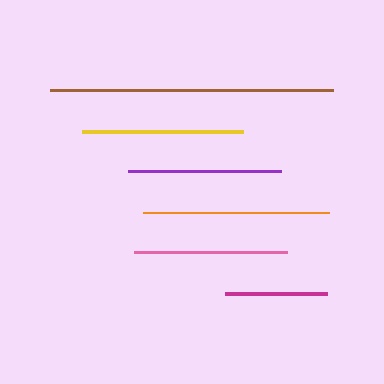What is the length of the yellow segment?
The yellow segment is approximately 161 pixels long.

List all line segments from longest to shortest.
From longest to shortest: brown, orange, yellow, pink, purple, magenta.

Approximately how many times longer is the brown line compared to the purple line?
The brown line is approximately 1.9 times the length of the purple line.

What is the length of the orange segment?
The orange segment is approximately 186 pixels long.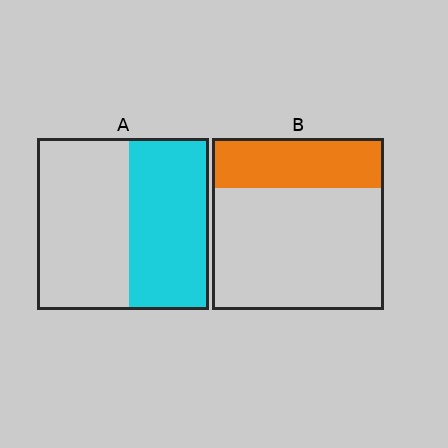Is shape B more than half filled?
No.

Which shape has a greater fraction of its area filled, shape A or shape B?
Shape A.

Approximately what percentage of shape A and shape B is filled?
A is approximately 45% and B is approximately 30%.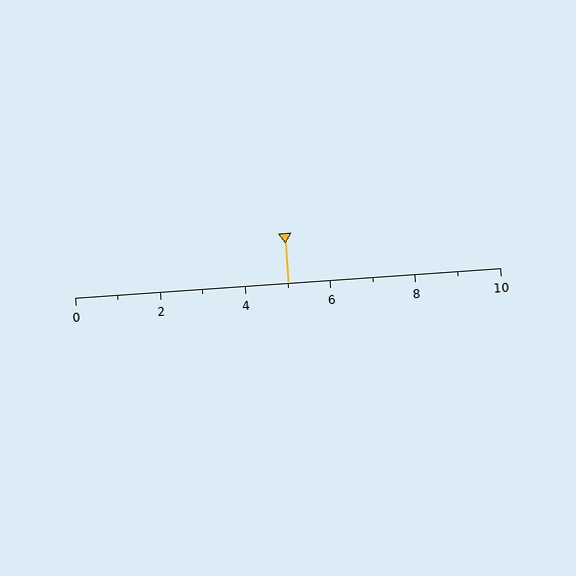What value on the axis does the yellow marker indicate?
The marker indicates approximately 5.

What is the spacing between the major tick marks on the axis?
The major ticks are spaced 2 apart.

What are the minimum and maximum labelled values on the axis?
The axis runs from 0 to 10.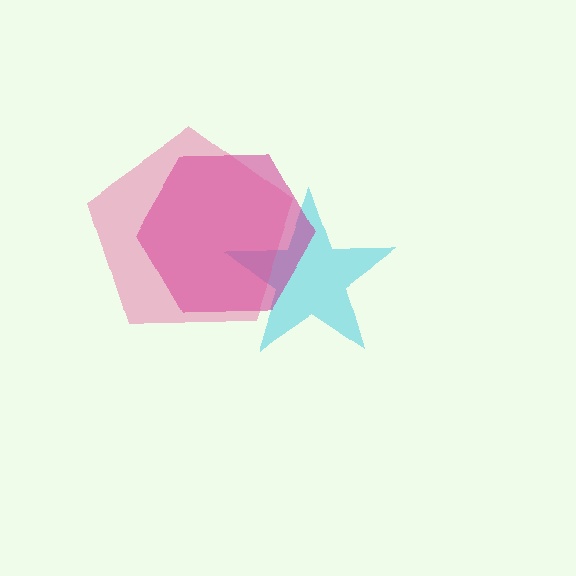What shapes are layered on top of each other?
The layered shapes are: a cyan star, a magenta hexagon, a pink pentagon.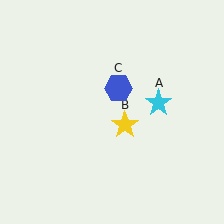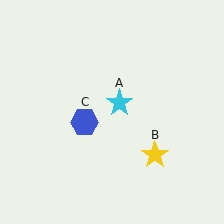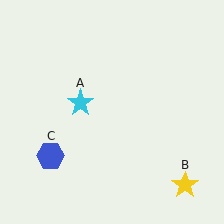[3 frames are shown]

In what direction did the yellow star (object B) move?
The yellow star (object B) moved down and to the right.